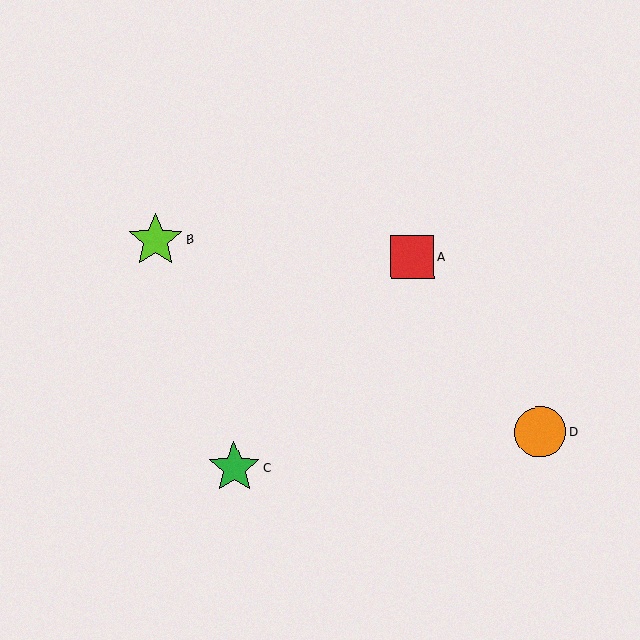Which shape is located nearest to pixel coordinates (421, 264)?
The red square (labeled A) at (412, 257) is nearest to that location.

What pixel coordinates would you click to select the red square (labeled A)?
Click at (412, 257) to select the red square A.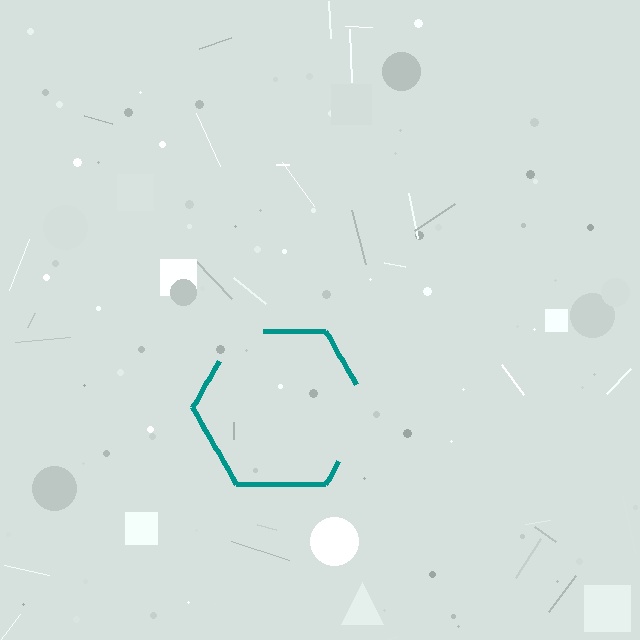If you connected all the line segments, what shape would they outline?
They would outline a hexagon.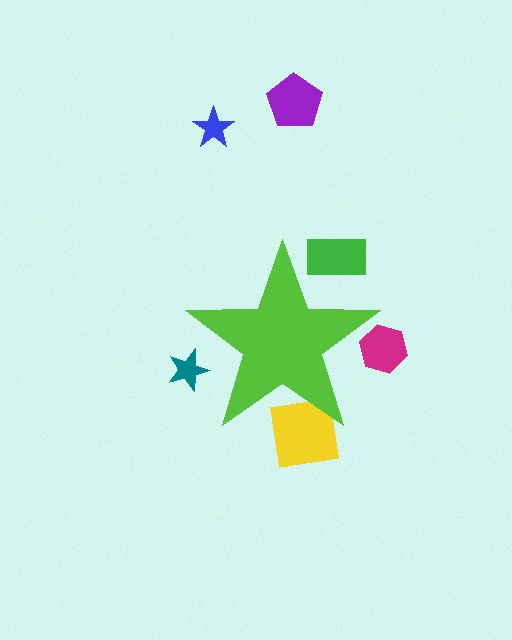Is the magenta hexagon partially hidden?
Yes, the magenta hexagon is partially hidden behind the lime star.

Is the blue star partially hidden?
No, the blue star is fully visible.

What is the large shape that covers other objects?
A lime star.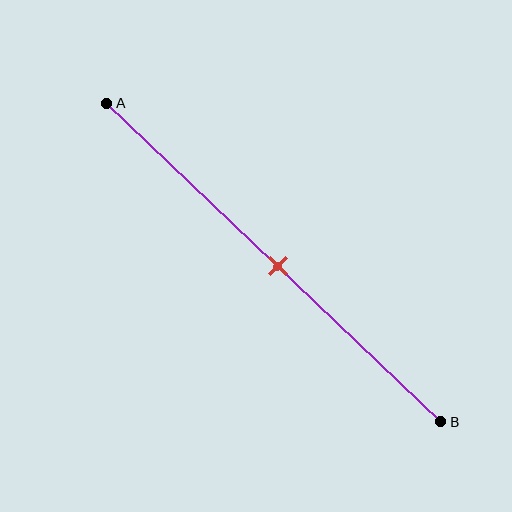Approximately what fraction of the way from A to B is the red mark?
The red mark is approximately 50% of the way from A to B.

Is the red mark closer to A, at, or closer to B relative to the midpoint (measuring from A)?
The red mark is approximately at the midpoint of segment AB.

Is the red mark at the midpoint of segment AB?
Yes, the mark is approximately at the midpoint.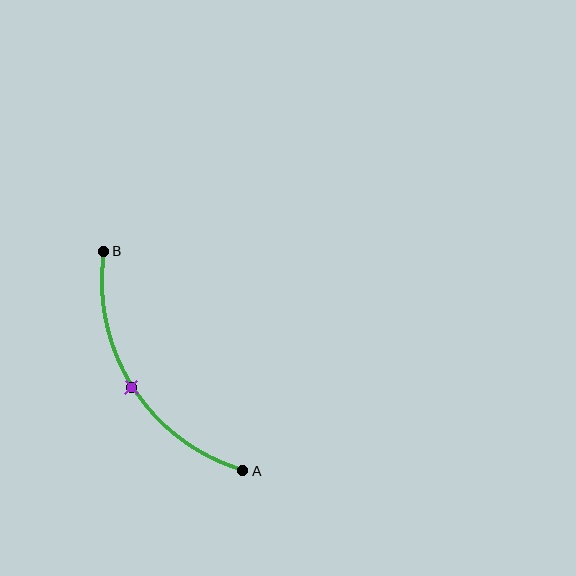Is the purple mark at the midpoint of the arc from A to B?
Yes. The purple mark lies on the arc at equal arc-length from both A and B — it is the arc midpoint.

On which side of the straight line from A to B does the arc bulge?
The arc bulges to the left of the straight line connecting A and B.